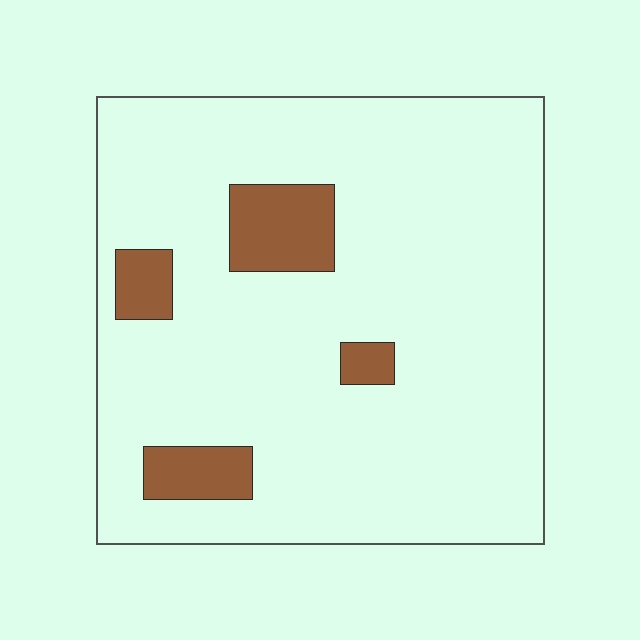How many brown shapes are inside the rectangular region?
4.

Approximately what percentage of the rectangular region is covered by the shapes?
Approximately 10%.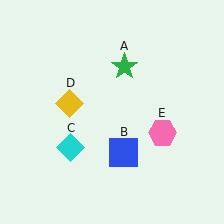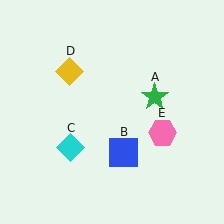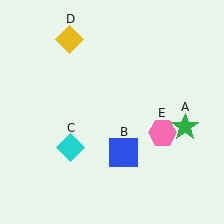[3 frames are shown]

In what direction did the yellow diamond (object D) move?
The yellow diamond (object D) moved up.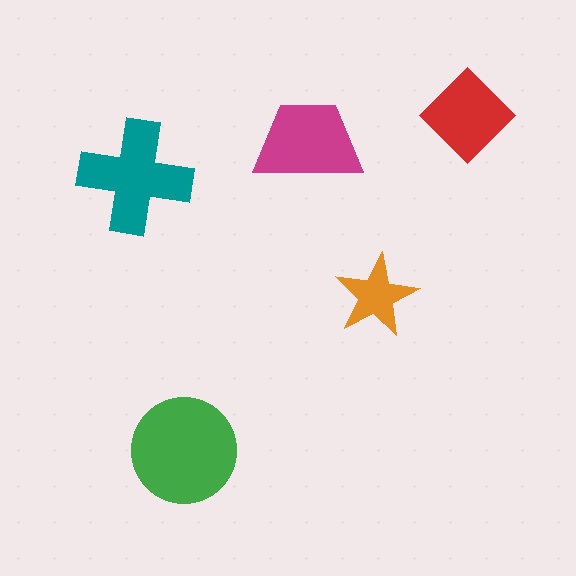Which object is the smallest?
The orange star.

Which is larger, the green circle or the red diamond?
The green circle.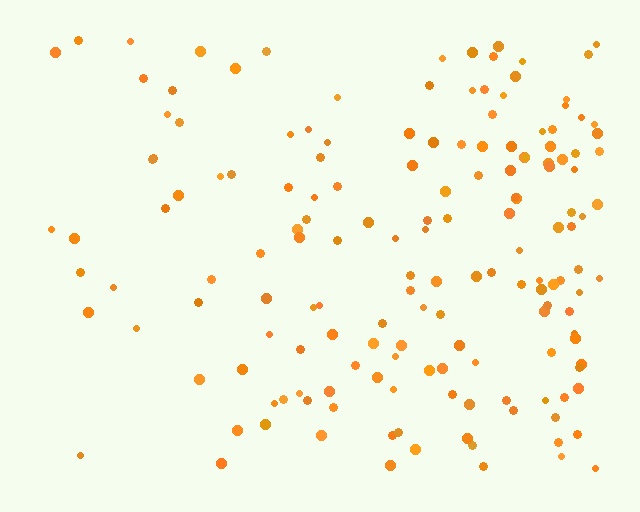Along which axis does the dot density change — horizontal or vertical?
Horizontal.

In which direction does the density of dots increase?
From left to right, with the right side densest.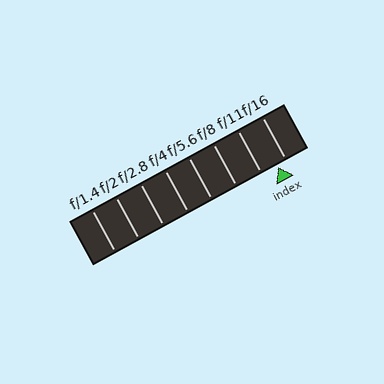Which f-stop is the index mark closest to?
The index mark is closest to f/16.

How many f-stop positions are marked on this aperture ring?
There are 8 f-stop positions marked.